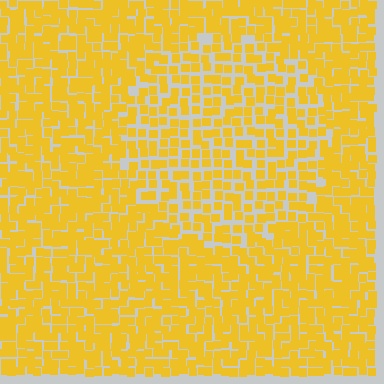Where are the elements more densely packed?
The elements are more densely packed outside the circle boundary.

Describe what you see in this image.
The image contains small yellow elements arranged at two different densities. A circle-shaped region is visible where the elements are less densely packed than the surrounding area.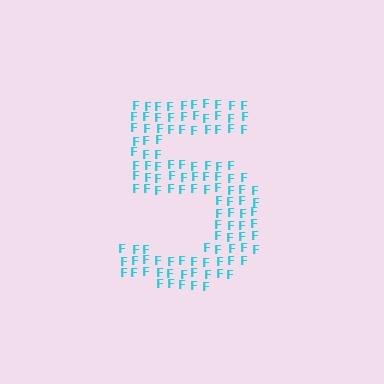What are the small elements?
The small elements are letter F's.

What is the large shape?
The large shape is the digit 5.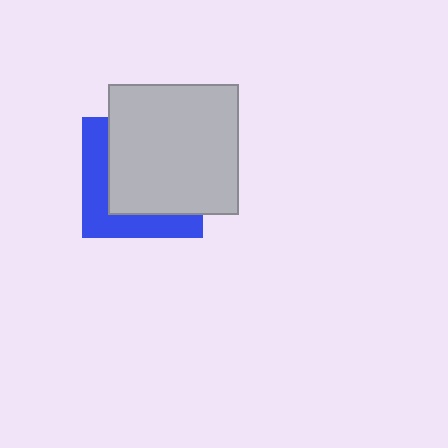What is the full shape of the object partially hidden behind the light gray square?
The partially hidden object is a blue square.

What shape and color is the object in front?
The object in front is a light gray square.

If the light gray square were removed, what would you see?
You would see the complete blue square.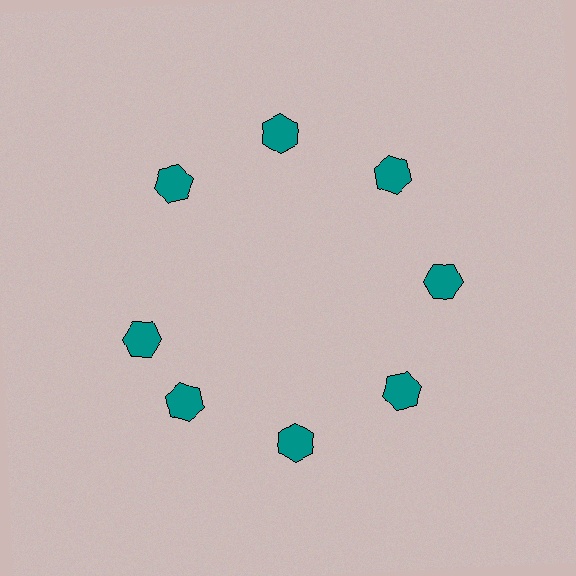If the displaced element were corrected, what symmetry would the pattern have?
It would have 8-fold rotational symmetry — the pattern would map onto itself every 45 degrees.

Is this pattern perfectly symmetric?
No. The 8 teal hexagons are arranged in a ring, but one element near the 9 o'clock position is rotated out of alignment along the ring, breaking the 8-fold rotational symmetry.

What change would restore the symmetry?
The symmetry would be restored by rotating it back into even spacing with its neighbors so that all 8 hexagons sit at equal angles and equal distance from the center.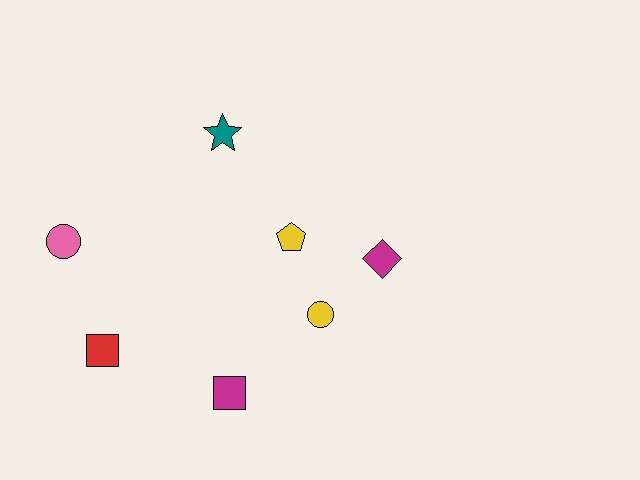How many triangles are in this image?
There are no triangles.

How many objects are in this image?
There are 7 objects.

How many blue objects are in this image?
There are no blue objects.